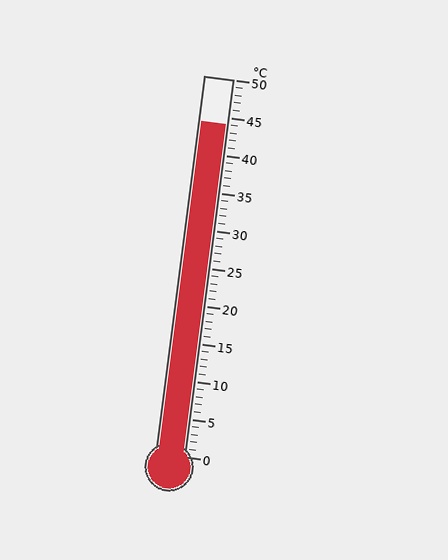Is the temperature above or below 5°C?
The temperature is above 5°C.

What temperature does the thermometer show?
The thermometer shows approximately 44°C.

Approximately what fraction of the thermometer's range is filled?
The thermometer is filled to approximately 90% of its range.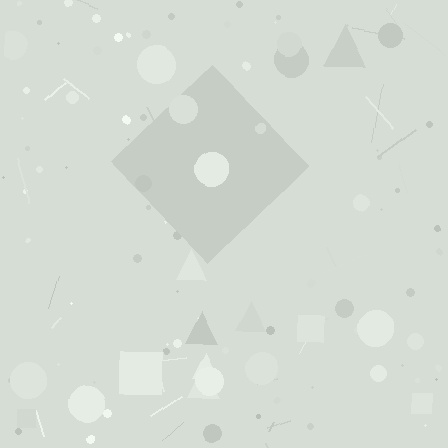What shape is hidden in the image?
A diamond is hidden in the image.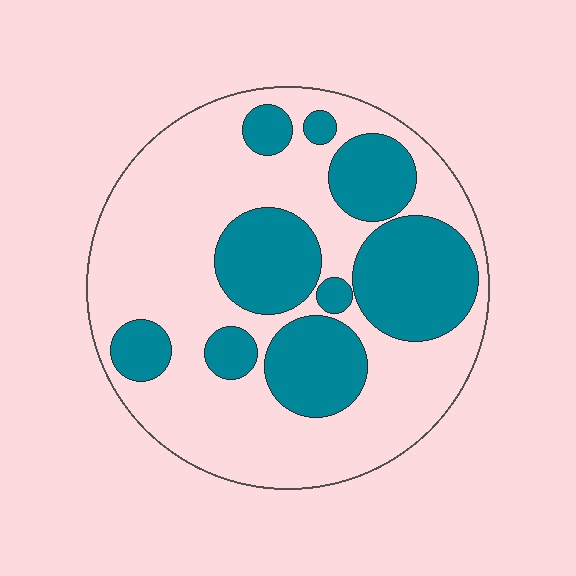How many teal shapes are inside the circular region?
9.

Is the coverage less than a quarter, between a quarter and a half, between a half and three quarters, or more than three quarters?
Between a quarter and a half.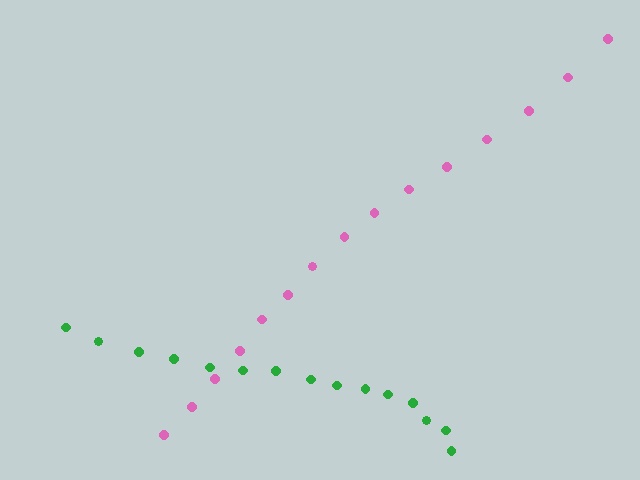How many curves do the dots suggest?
There are 2 distinct paths.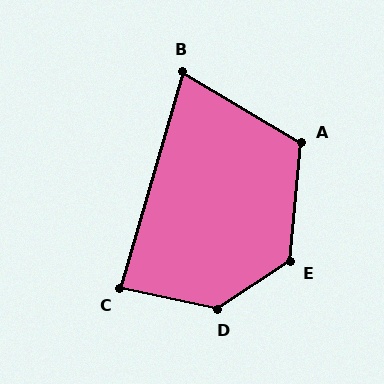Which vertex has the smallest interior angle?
B, at approximately 76 degrees.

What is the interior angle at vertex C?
Approximately 86 degrees (approximately right).